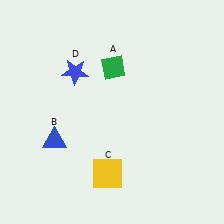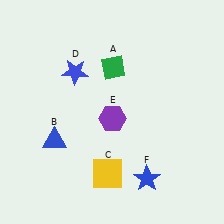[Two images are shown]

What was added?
A purple hexagon (E), a blue star (F) were added in Image 2.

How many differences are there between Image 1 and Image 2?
There are 2 differences between the two images.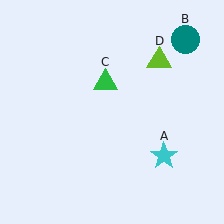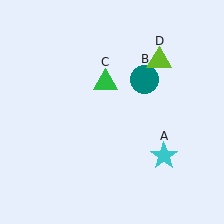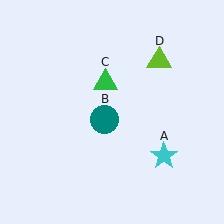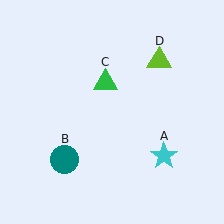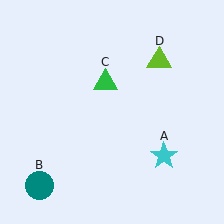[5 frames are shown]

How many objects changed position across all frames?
1 object changed position: teal circle (object B).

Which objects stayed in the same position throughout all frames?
Cyan star (object A) and green triangle (object C) and lime triangle (object D) remained stationary.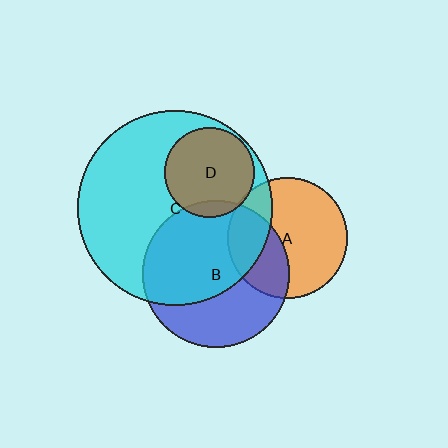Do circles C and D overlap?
Yes.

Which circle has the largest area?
Circle C (cyan).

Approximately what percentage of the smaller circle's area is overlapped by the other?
Approximately 100%.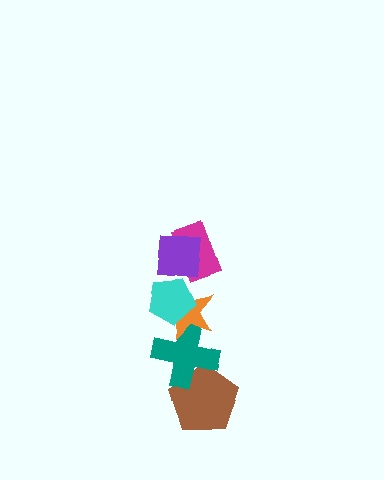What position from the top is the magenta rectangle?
The magenta rectangle is 2nd from the top.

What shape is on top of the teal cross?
The orange star is on top of the teal cross.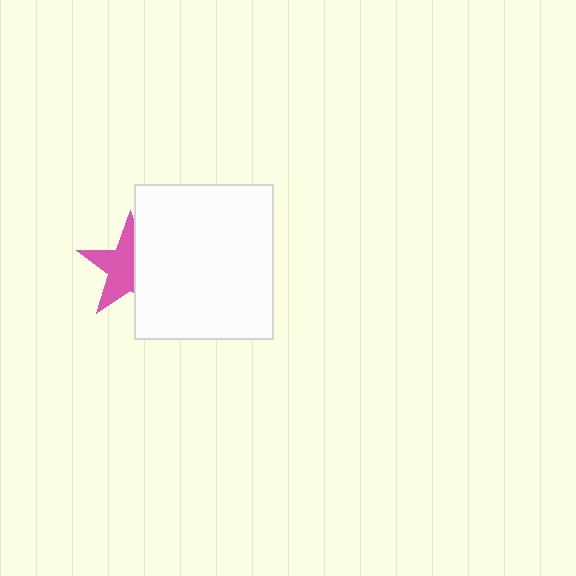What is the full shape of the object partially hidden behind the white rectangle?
The partially hidden object is a pink star.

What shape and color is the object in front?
The object in front is a white rectangle.